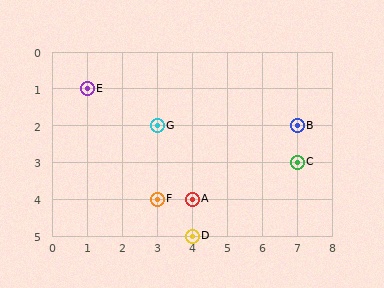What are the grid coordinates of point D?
Point D is at grid coordinates (4, 5).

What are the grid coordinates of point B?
Point B is at grid coordinates (7, 2).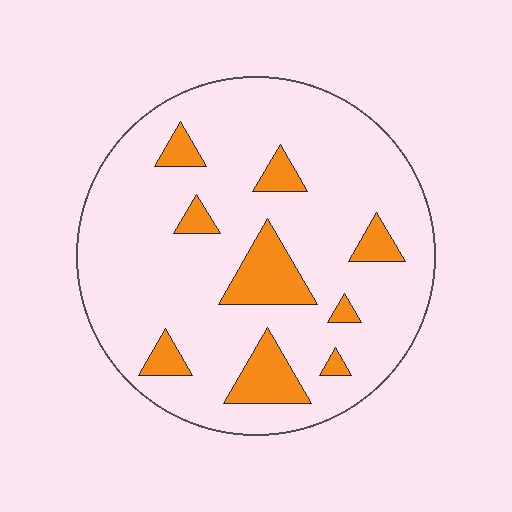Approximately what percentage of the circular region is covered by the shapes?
Approximately 15%.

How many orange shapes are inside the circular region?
9.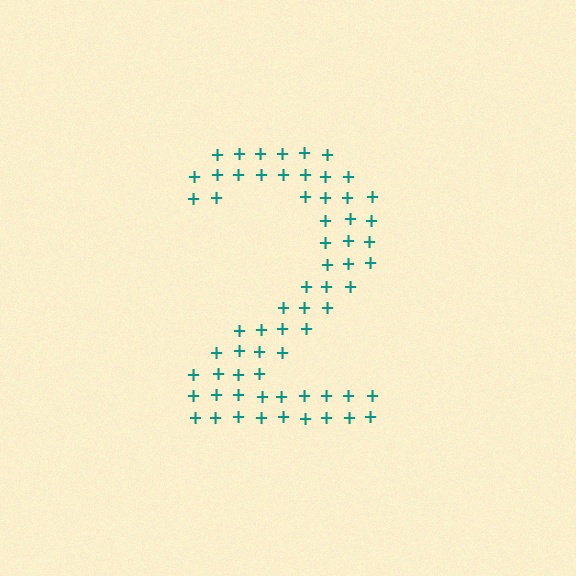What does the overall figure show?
The overall figure shows the digit 2.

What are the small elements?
The small elements are plus signs.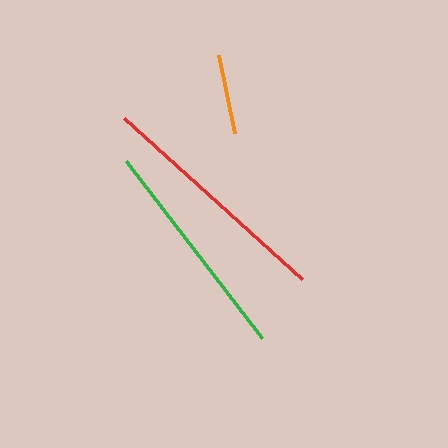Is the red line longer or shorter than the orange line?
The red line is longer than the orange line.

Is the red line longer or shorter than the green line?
The red line is longer than the green line.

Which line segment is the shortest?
The orange line is the shortest at approximately 80 pixels.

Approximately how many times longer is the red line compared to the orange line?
The red line is approximately 3.0 times the length of the orange line.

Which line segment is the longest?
The red line is the longest at approximately 240 pixels.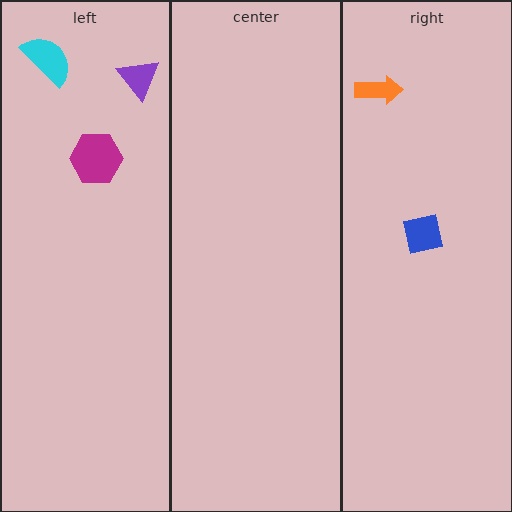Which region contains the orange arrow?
The right region.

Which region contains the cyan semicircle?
The left region.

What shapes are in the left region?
The cyan semicircle, the purple triangle, the magenta hexagon.